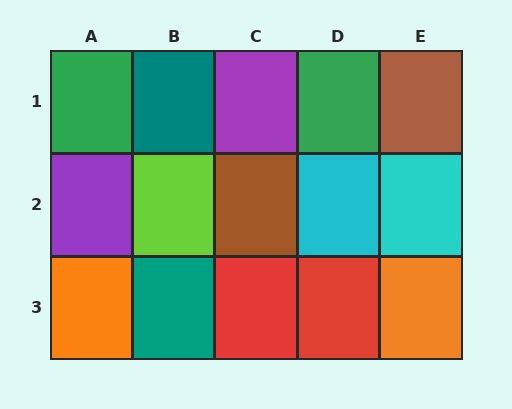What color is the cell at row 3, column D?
Red.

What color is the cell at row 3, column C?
Red.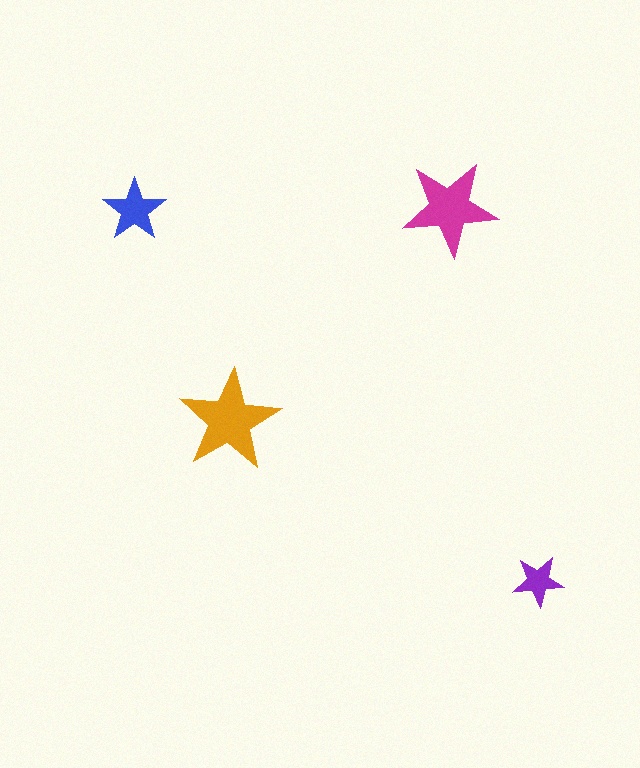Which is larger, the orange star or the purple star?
The orange one.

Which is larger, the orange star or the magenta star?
The orange one.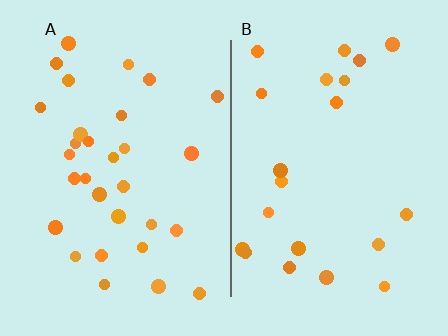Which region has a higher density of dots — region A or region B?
A (the left).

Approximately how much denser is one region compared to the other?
Approximately 1.4× — region A over region B.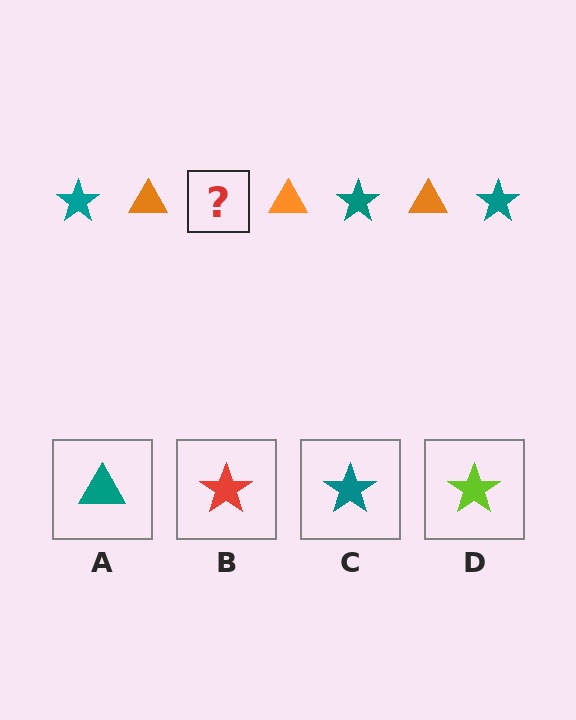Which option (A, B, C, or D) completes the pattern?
C.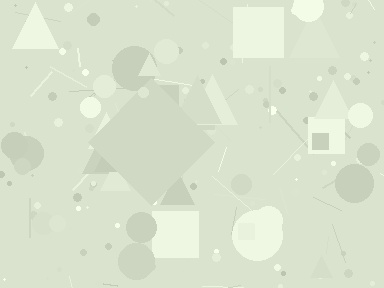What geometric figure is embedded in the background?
A diamond is embedded in the background.